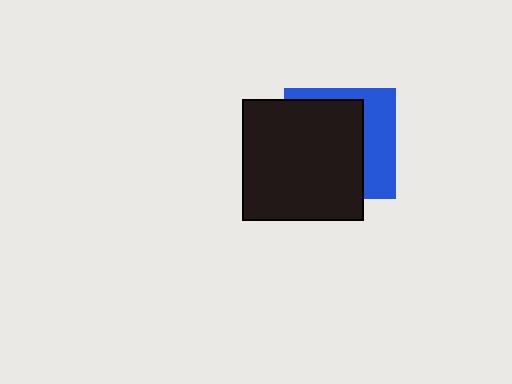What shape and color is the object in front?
The object in front is a black square.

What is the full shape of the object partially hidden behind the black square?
The partially hidden object is a blue square.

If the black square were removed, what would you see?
You would see the complete blue square.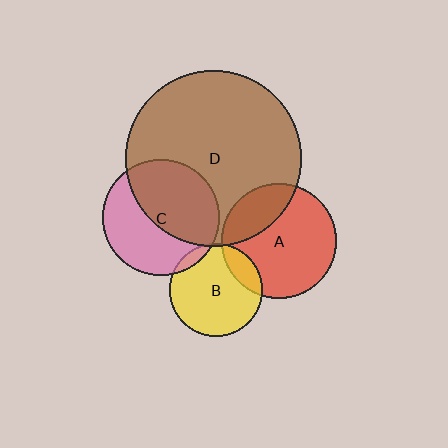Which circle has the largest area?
Circle D (brown).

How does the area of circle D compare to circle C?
Approximately 2.3 times.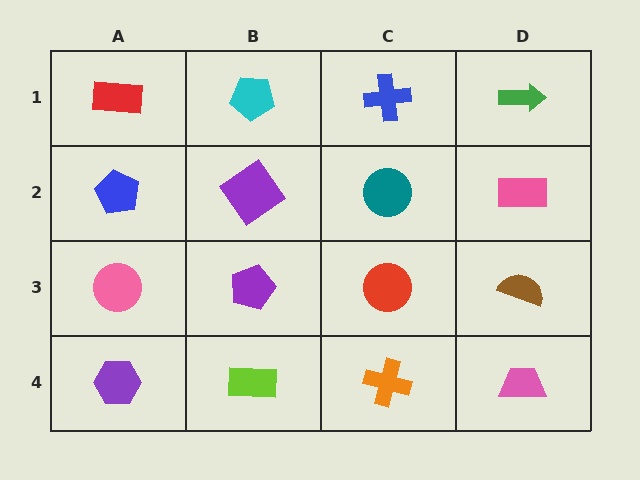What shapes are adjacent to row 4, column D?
A brown semicircle (row 3, column D), an orange cross (row 4, column C).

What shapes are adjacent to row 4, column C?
A red circle (row 3, column C), a lime rectangle (row 4, column B), a pink trapezoid (row 4, column D).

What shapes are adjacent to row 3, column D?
A pink rectangle (row 2, column D), a pink trapezoid (row 4, column D), a red circle (row 3, column C).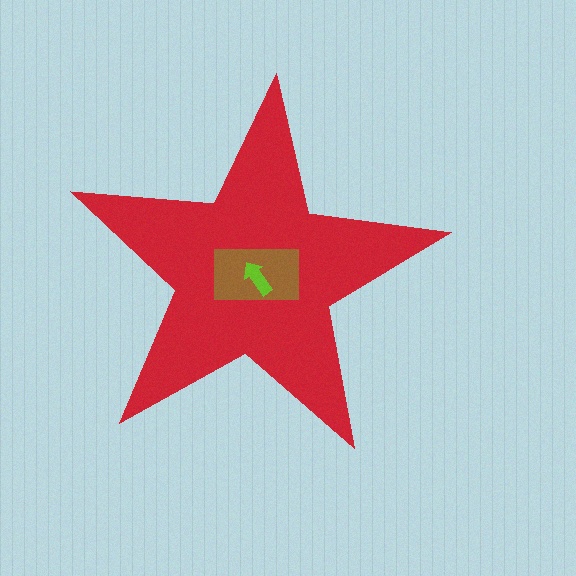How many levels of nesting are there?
3.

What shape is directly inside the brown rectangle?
The lime arrow.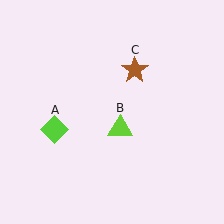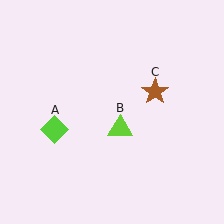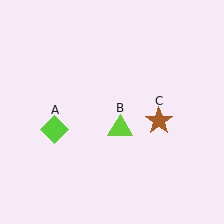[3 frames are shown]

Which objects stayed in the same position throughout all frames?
Lime diamond (object A) and lime triangle (object B) remained stationary.